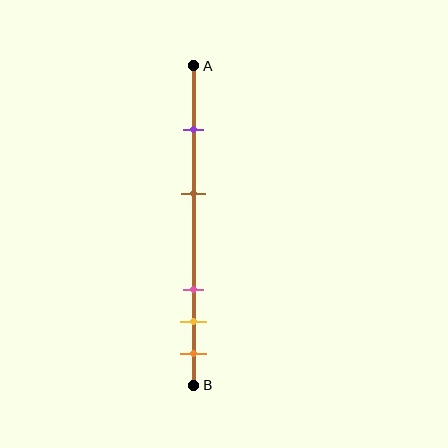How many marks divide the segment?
There are 5 marks dividing the segment.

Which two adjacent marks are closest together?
The yellow and orange marks are the closest adjacent pair.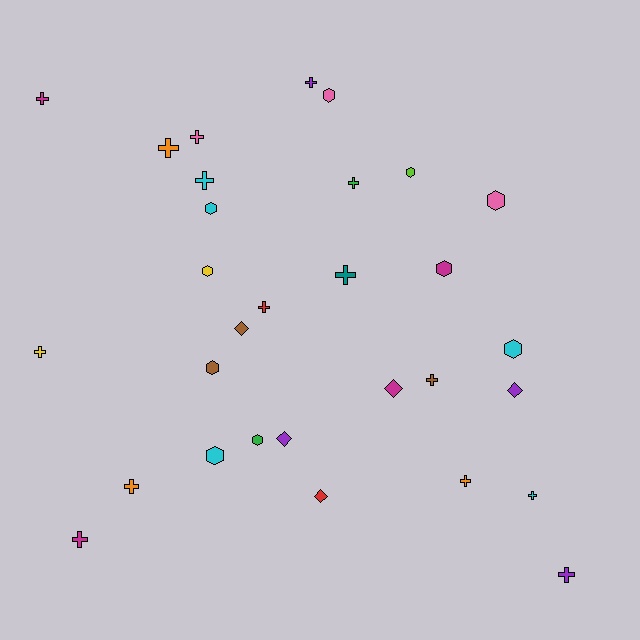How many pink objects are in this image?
There are 3 pink objects.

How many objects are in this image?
There are 30 objects.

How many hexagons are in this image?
There are 10 hexagons.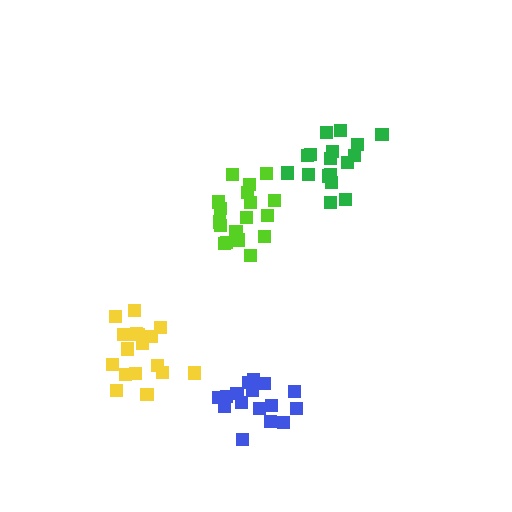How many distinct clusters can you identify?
There are 4 distinct clusters.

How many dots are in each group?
Group 1: 17 dots, Group 2: 16 dots, Group 3: 18 dots, Group 4: 17 dots (68 total).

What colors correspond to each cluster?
The clusters are colored: yellow, blue, lime, green.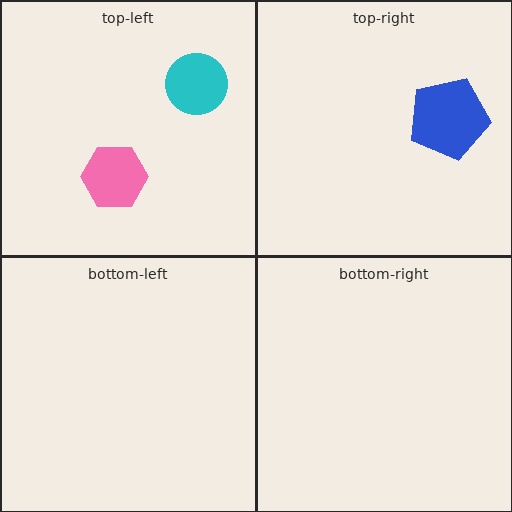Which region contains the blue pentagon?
The top-right region.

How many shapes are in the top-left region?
2.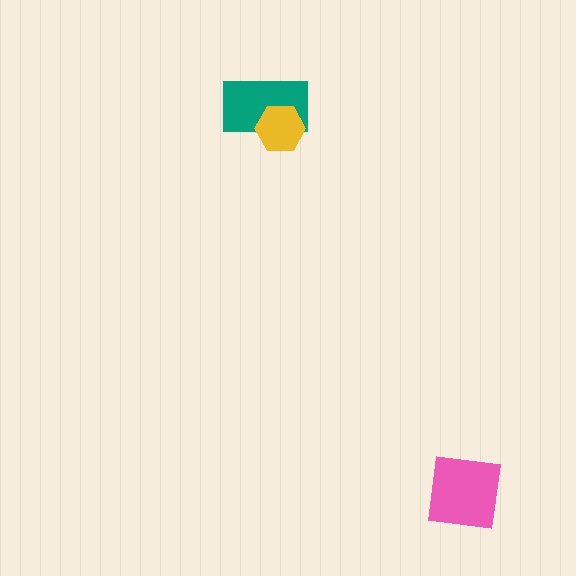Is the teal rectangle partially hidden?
Yes, it is partially covered by another shape.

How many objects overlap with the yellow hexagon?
1 object overlaps with the yellow hexagon.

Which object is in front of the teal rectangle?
The yellow hexagon is in front of the teal rectangle.